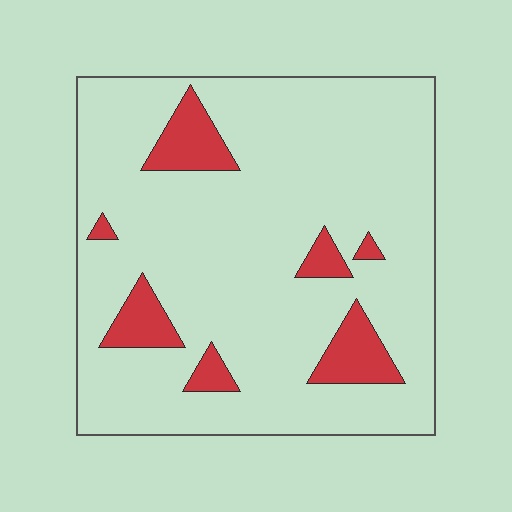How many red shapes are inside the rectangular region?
7.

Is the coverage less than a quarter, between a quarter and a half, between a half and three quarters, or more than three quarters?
Less than a quarter.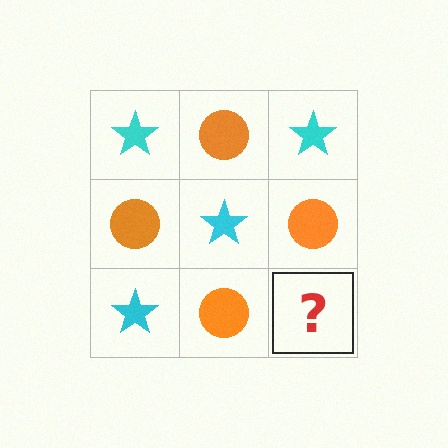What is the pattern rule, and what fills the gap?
The rule is that it alternates cyan star and orange circle in a checkerboard pattern. The gap should be filled with a cyan star.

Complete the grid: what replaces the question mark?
The question mark should be replaced with a cyan star.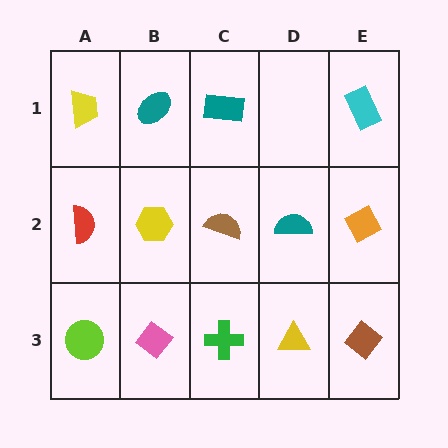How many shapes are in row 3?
5 shapes.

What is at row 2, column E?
An orange diamond.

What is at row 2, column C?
A brown semicircle.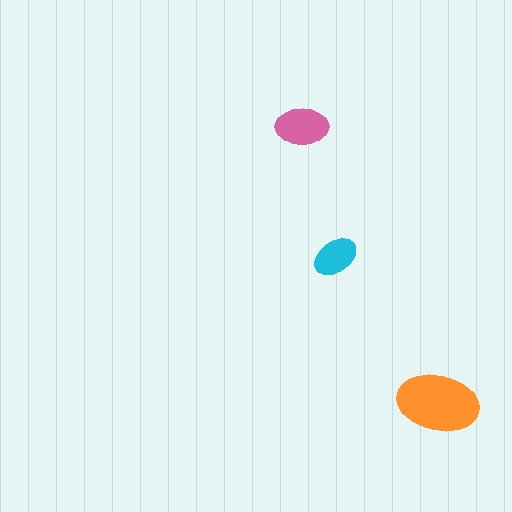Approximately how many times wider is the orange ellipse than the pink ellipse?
About 1.5 times wider.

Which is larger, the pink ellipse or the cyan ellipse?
The pink one.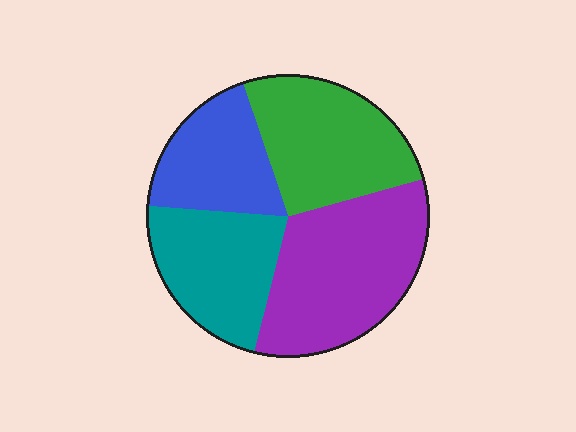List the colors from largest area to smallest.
From largest to smallest: purple, green, teal, blue.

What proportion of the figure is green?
Green takes up about one quarter (1/4) of the figure.